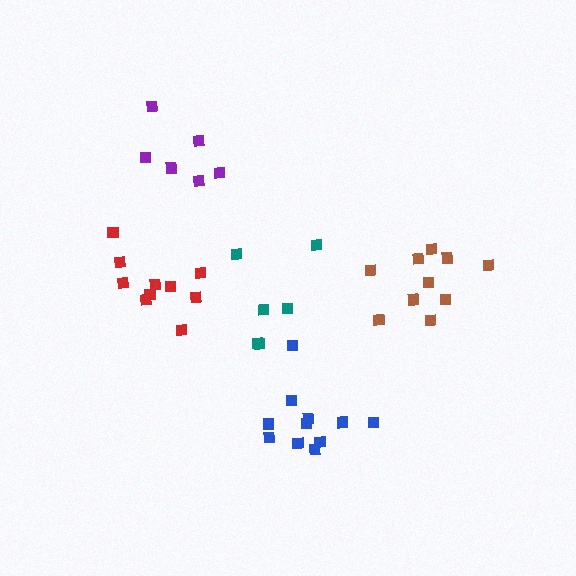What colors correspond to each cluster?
The clusters are colored: brown, red, blue, teal, purple.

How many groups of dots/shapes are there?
There are 5 groups.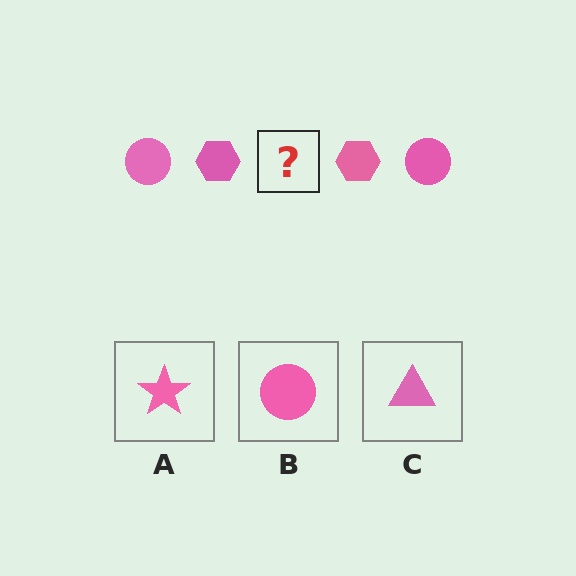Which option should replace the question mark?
Option B.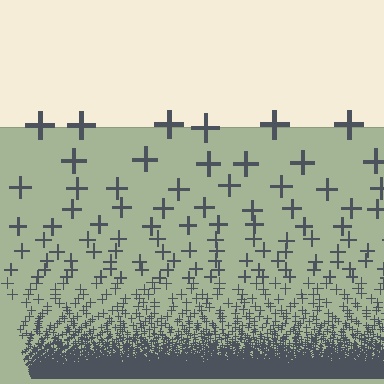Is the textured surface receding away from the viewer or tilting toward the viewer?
The surface appears to tilt toward the viewer. Texture elements get larger and sparser toward the top.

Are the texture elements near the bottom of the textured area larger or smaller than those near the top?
Smaller. The gradient is inverted — elements near the bottom are smaller and denser.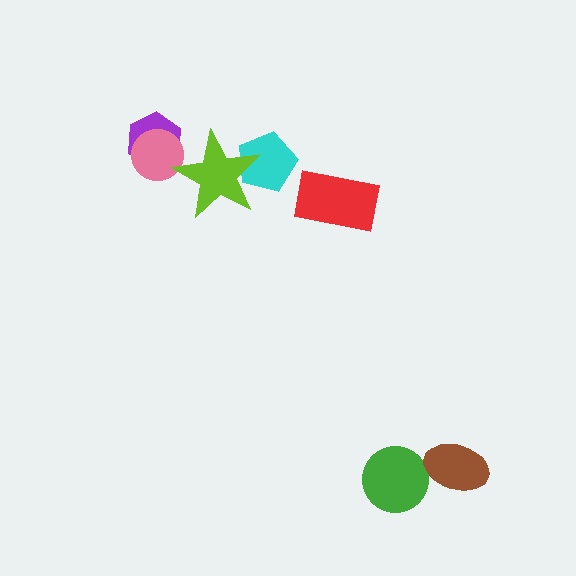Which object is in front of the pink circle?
The lime star is in front of the pink circle.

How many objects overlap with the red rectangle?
0 objects overlap with the red rectangle.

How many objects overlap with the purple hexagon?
1 object overlaps with the purple hexagon.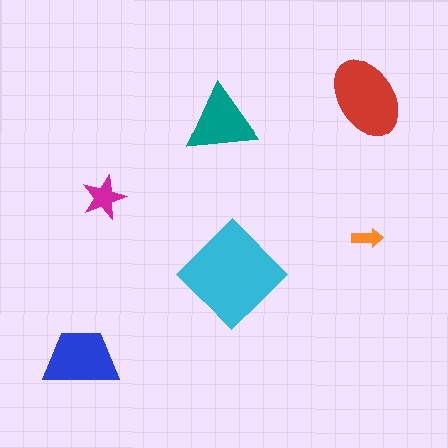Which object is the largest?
The cyan diamond.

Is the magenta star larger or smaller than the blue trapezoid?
Smaller.